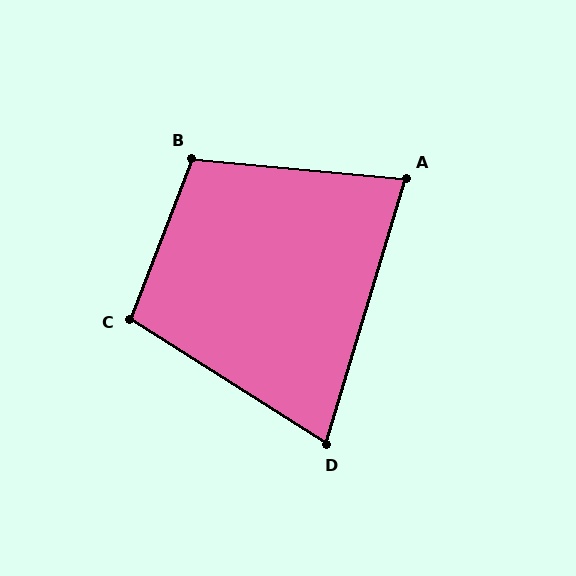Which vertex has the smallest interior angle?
D, at approximately 74 degrees.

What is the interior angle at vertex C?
Approximately 102 degrees (obtuse).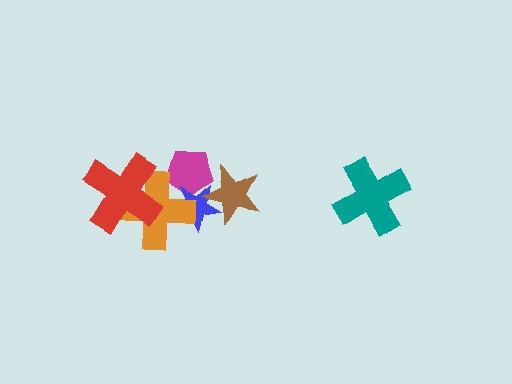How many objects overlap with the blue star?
3 objects overlap with the blue star.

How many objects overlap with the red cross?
1 object overlaps with the red cross.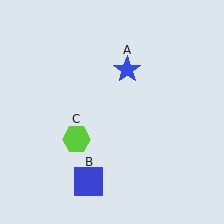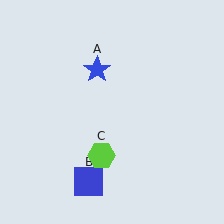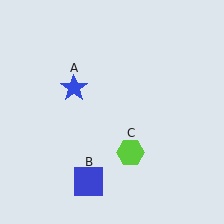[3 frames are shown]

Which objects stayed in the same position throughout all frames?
Blue square (object B) remained stationary.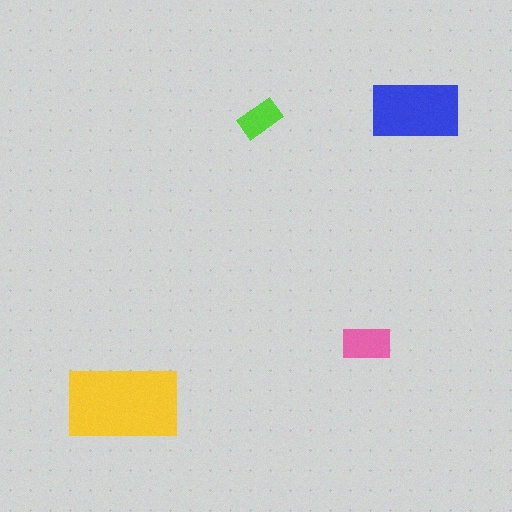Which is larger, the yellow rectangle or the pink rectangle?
The yellow one.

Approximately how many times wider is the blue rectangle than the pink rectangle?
About 2 times wider.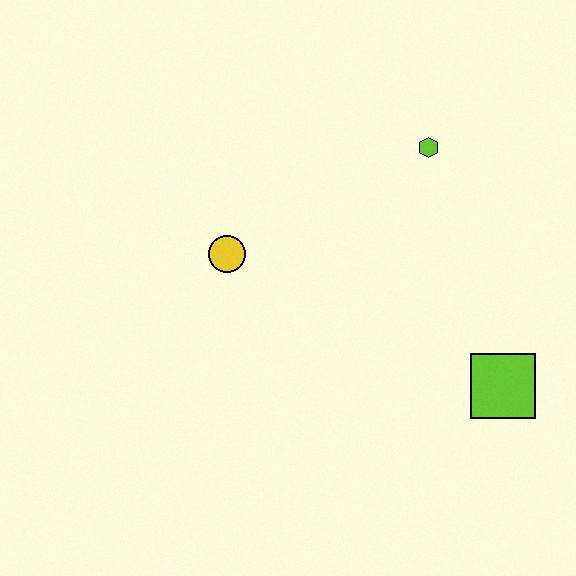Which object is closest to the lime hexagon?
The yellow circle is closest to the lime hexagon.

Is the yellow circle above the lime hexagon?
No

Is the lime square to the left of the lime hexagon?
No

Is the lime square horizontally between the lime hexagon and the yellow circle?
No